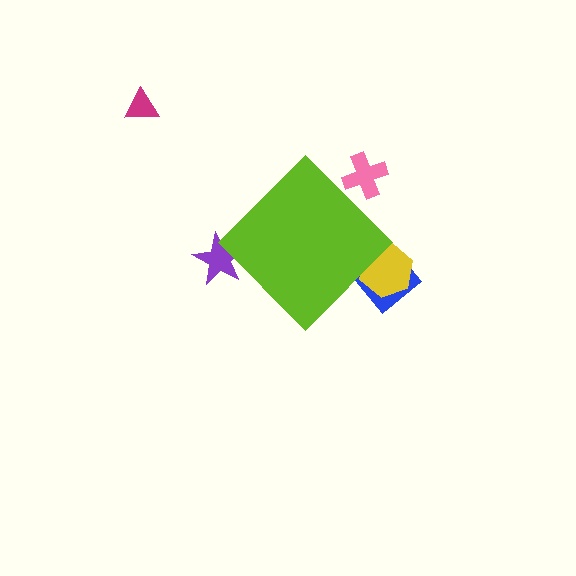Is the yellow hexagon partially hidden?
Yes, the yellow hexagon is partially hidden behind the lime diamond.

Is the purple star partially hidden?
Yes, the purple star is partially hidden behind the lime diamond.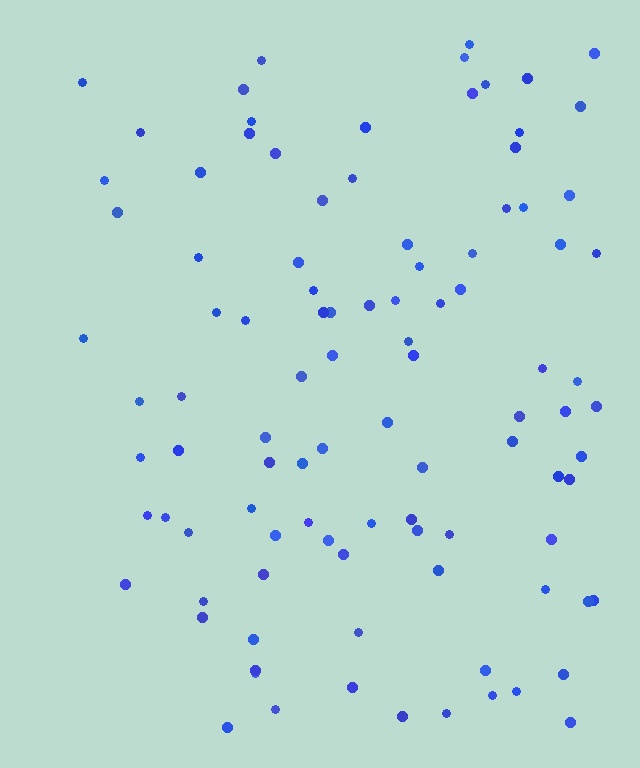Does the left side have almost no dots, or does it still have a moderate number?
Still a moderate number, just noticeably fewer than the right.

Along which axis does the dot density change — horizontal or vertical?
Horizontal.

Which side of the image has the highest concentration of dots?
The right.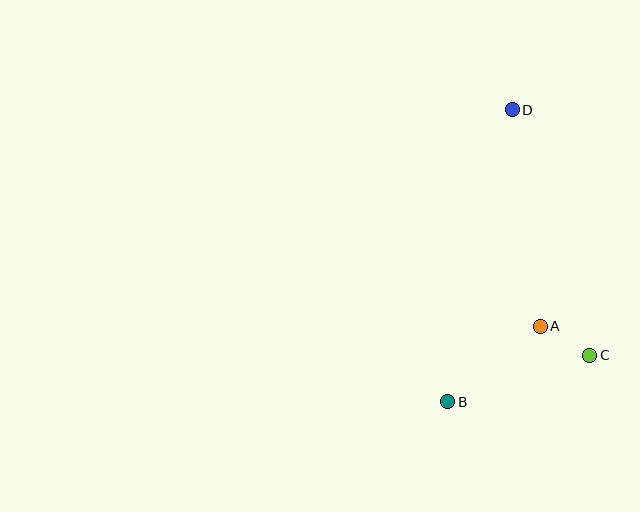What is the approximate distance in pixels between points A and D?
The distance between A and D is approximately 219 pixels.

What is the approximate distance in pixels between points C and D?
The distance between C and D is approximately 258 pixels.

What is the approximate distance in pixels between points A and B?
The distance between A and B is approximately 119 pixels.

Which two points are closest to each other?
Points A and C are closest to each other.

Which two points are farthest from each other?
Points B and D are farthest from each other.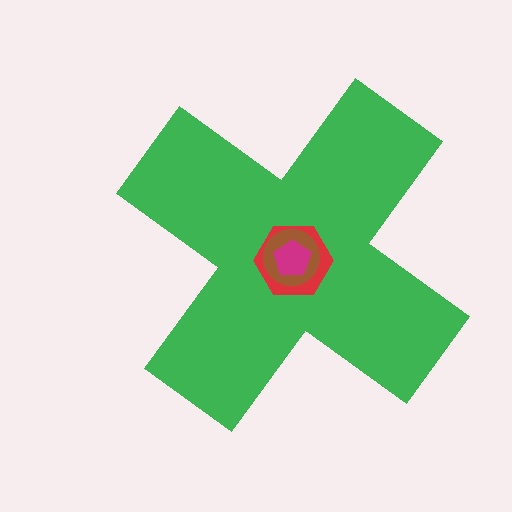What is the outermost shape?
The green cross.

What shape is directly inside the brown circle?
The magenta pentagon.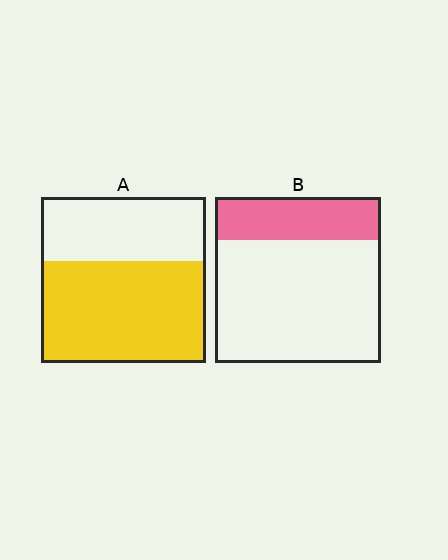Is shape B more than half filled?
No.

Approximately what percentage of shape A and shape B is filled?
A is approximately 60% and B is approximately 25%.